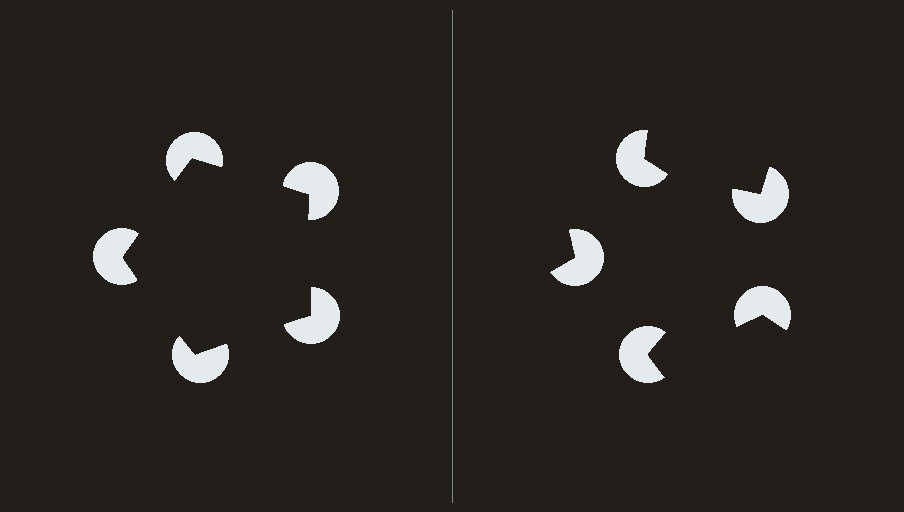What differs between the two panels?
The pac-man discs are positioned identically on both sides; only the wedge orientations differ. On the left they align to a pentagon; on the right they are misaligned.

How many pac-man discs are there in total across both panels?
10 — 5 on each side.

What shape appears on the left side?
An illusory pentagon.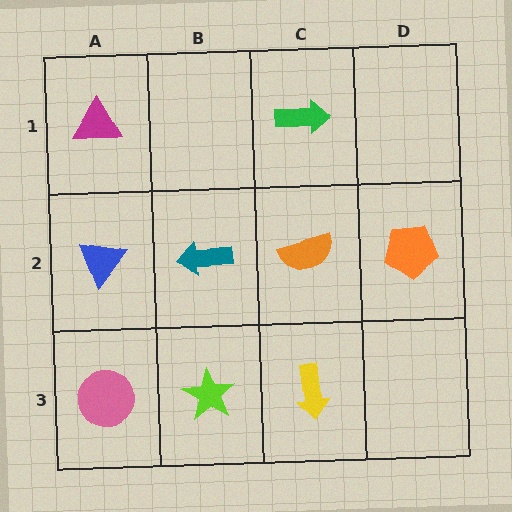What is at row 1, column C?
A green arrow.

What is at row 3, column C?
A yellow arrow.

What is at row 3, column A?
A pink circle.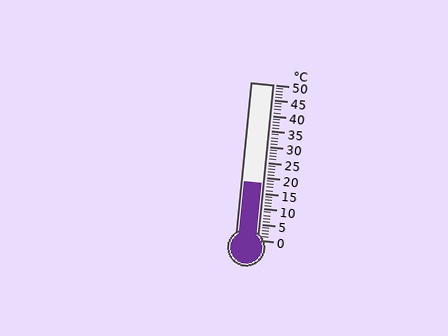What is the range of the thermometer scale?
The thermometer scale ranges from 0°C to 50°C.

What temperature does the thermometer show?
The thermometer shows approximately 18°C.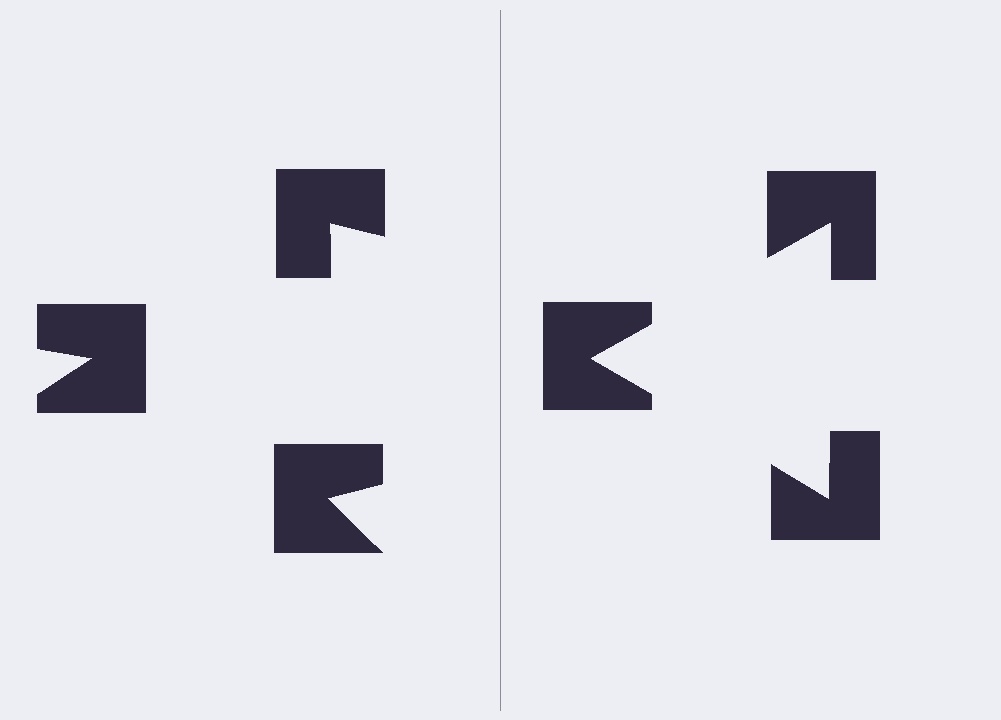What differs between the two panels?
The notched squares are positioned identically on both sides; only the wedge orientations differ. On the right they align to a triangle; on the left they are misaligned.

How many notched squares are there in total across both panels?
6 — 3 on each side.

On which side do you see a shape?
An illusory triangle appears on the right side. On the left side the wedge cuts are rotated, so no coherent shape forms.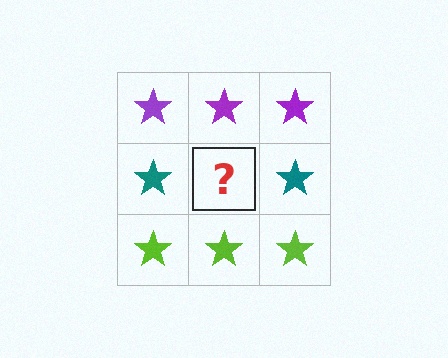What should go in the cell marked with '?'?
The missing cell should contain a teal star.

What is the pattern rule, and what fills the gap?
The rule is that each row has a consistent color. The gap should be filled with a teal star.